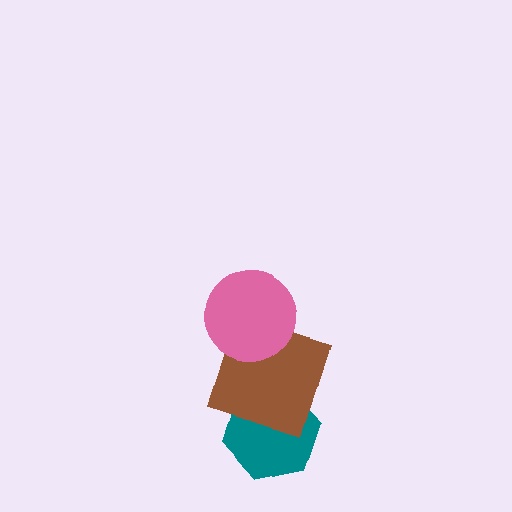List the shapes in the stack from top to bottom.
From top to bottom: the pink circle, the brown square, the teal hexagon.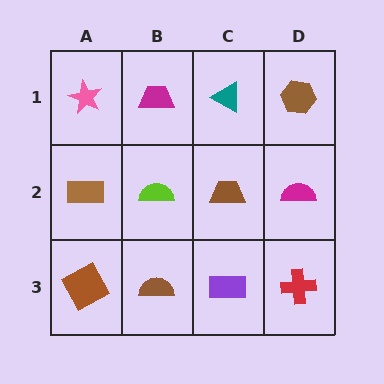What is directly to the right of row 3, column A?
A brown semicircle.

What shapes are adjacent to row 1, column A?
A brown rectangle (row 2, column A), a magenta trapezoid (row 1, column B).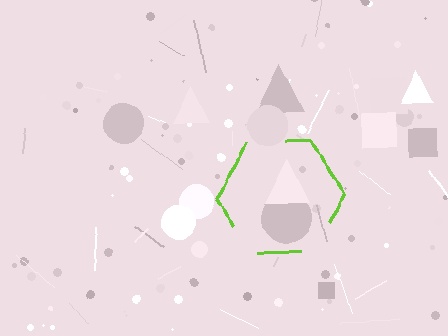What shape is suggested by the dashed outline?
The dashed outline suggests a hexagon.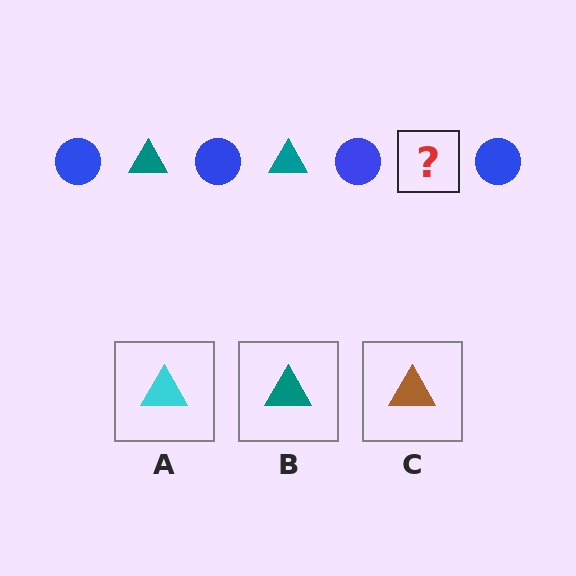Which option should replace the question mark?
Option B.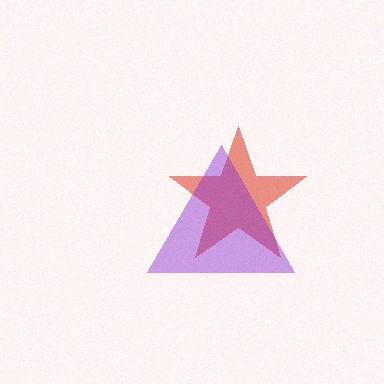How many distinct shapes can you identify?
There are 2 distinct shapes: a red star, a purple triangle.